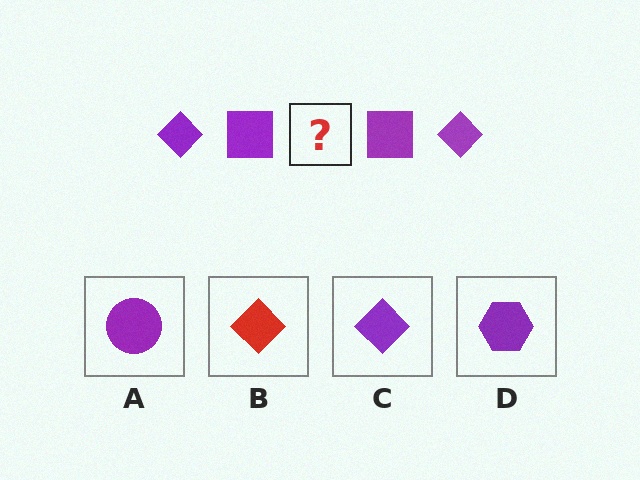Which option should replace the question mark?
Option C.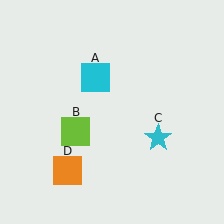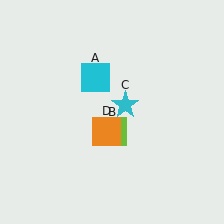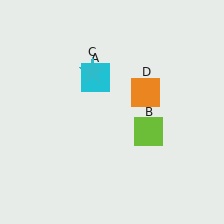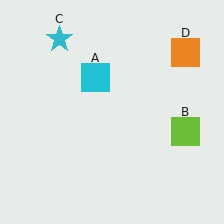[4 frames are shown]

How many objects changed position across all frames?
3 objects changed position: lime square (object B), cyan star (object C), orange square (object D).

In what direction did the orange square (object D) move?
The orange square (object D) moved up and to the right.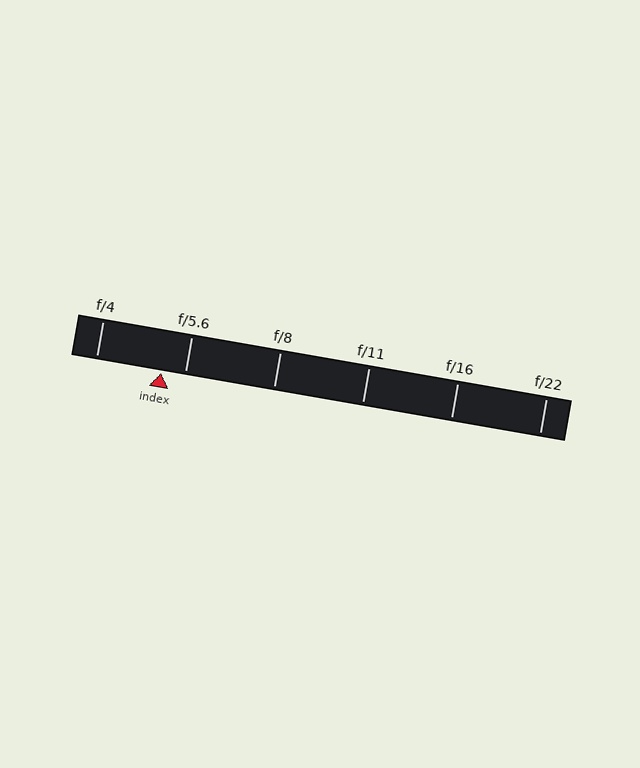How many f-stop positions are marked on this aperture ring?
There are 6 f-stop positions marked.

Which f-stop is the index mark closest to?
The index mark is closest to f/5.6.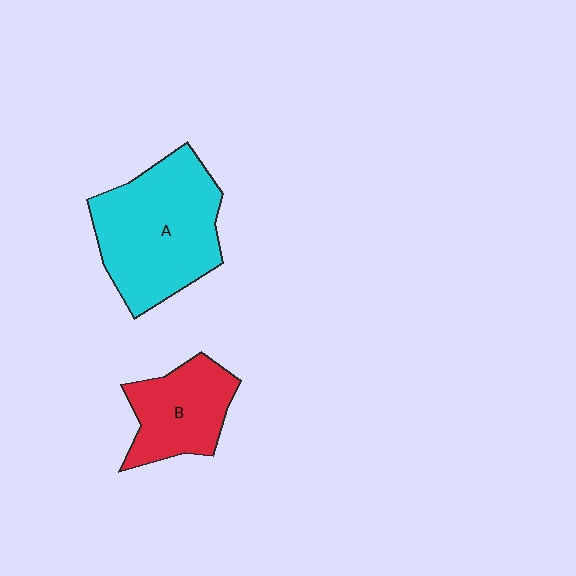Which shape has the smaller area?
Shape B (red).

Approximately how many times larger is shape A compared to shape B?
Approximately 1.7 times.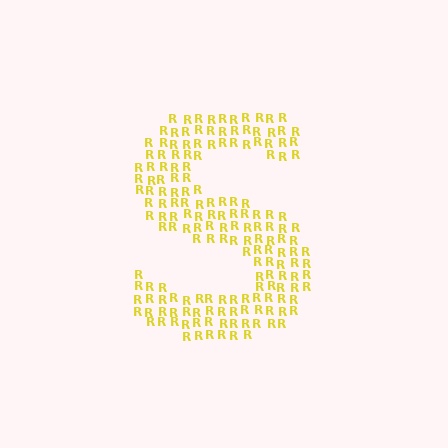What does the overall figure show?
The overall figure shows the letter S.